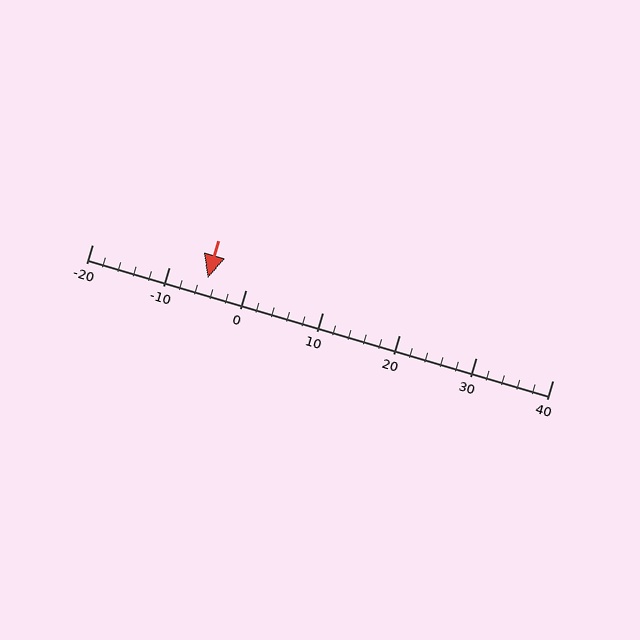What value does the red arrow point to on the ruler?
The red arrow points to approximately -5.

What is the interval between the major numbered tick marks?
The major tick marks are spaced 10 units apart.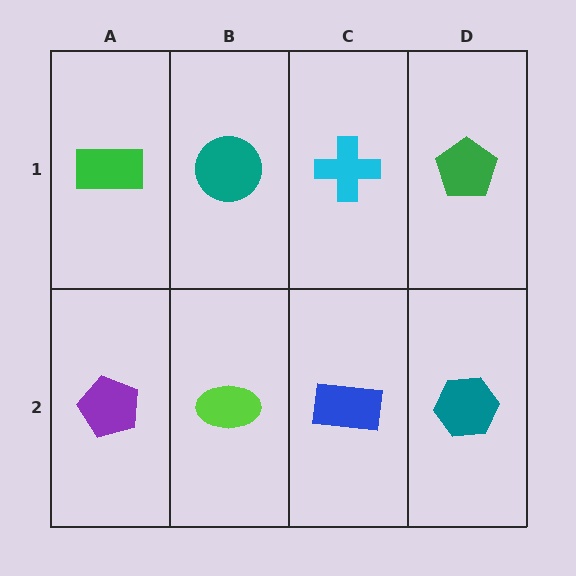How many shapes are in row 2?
4 shapes.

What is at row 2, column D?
A teal hexagon.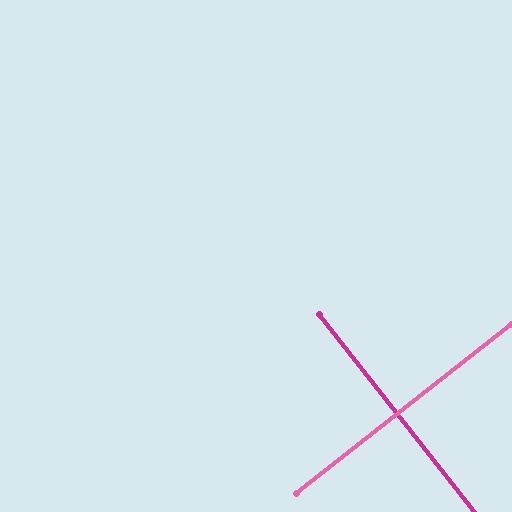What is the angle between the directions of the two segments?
Approximately 90 degrees.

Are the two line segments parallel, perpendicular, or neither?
Perpendicular — they meet at approximately 90°.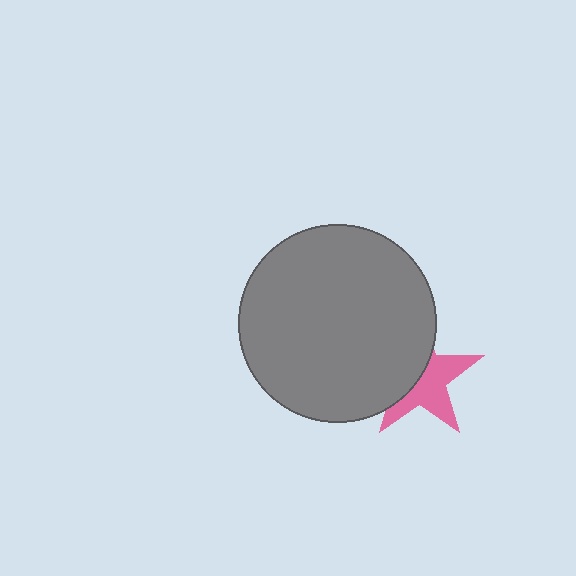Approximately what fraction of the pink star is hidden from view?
Roughly 47% of the pink star is hidden behind the gray circle.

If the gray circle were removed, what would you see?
You would see the complete pink star.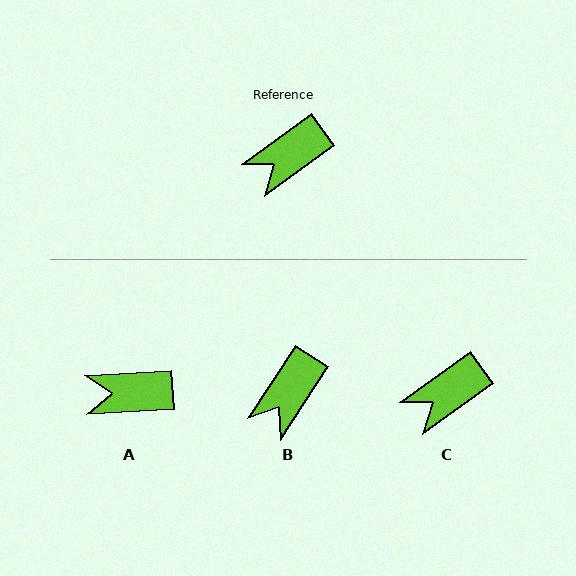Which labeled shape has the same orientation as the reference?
C.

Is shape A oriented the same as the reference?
No, it is off by about 32 degrees.